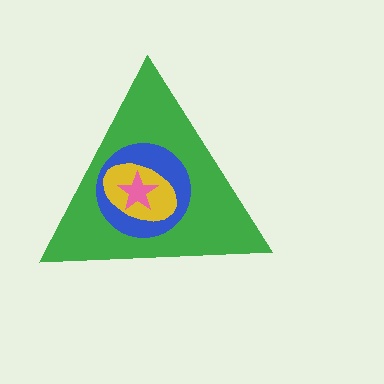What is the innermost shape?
The pink star.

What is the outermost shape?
The green triangle.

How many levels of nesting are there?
4.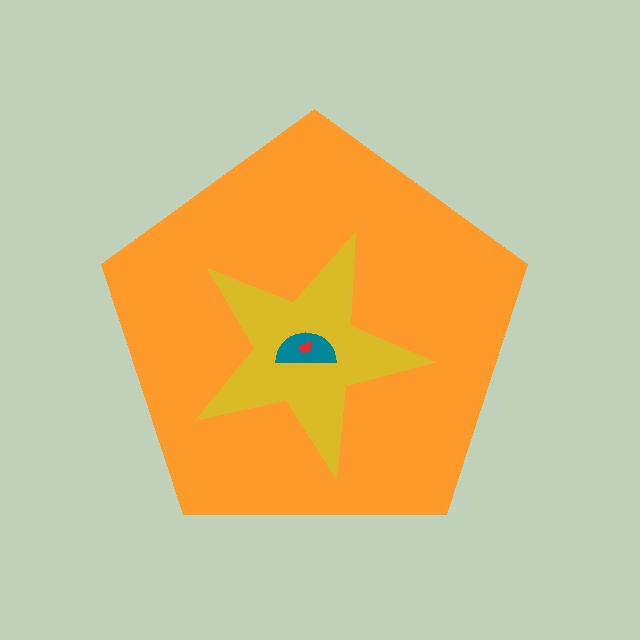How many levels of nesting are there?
4.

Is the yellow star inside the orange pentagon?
Yes.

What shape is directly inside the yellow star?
The teal semicircle.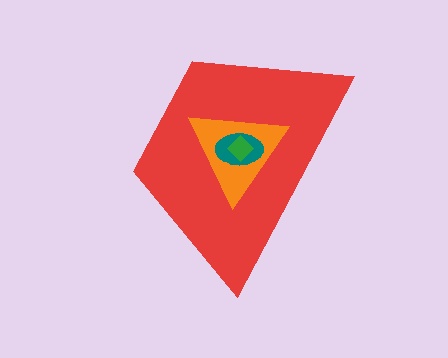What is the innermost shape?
The green diamond.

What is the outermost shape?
The red trapezoid.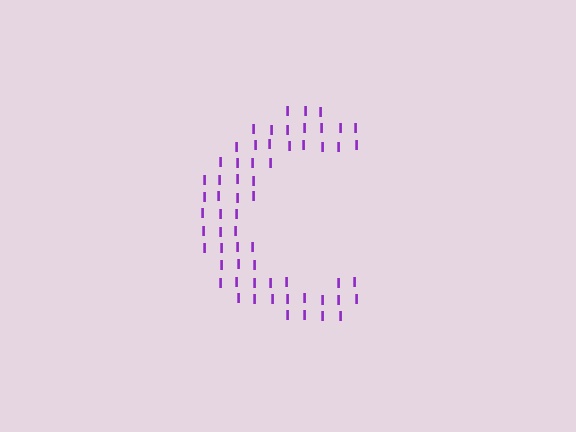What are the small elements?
The small elements are letter I's.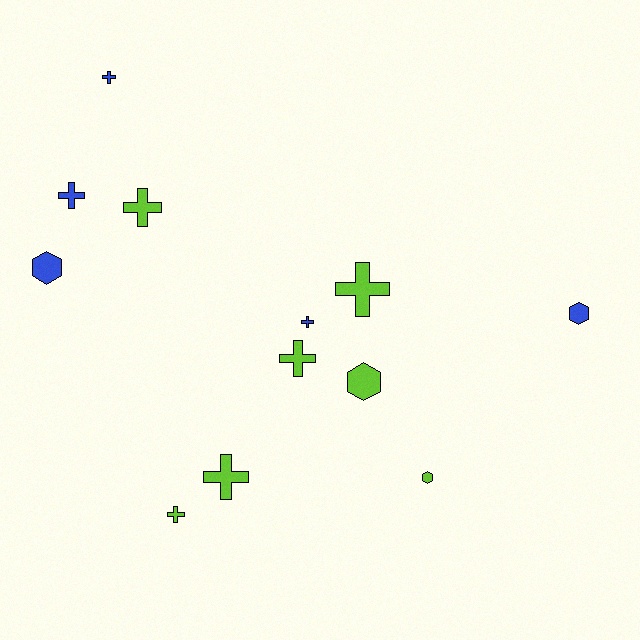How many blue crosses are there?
There are 3 blue crosses.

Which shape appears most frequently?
Cross, with 8 objects.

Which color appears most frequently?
Lime, with 7 objects.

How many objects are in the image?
There are 12 objects.